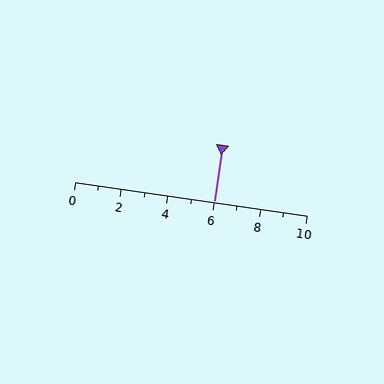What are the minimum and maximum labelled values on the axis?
The axis runs from 0 to 10.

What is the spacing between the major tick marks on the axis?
The major ticks are spaced 2 apart.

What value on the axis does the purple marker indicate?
The marker indicates approximately 6.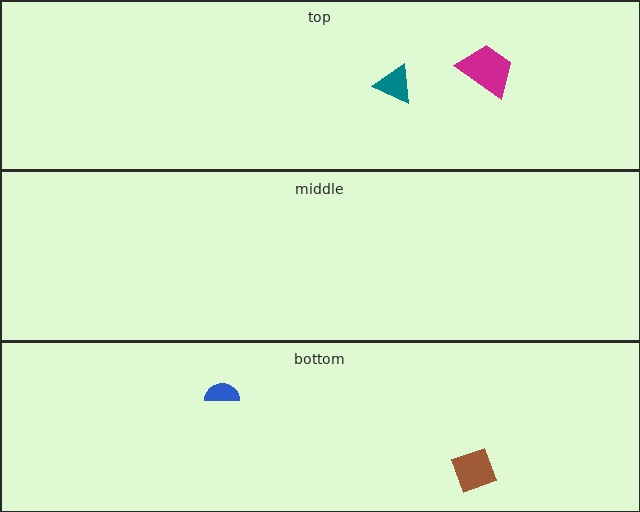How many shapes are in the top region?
2.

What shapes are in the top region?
The teal triangle, the magenta trapezoid.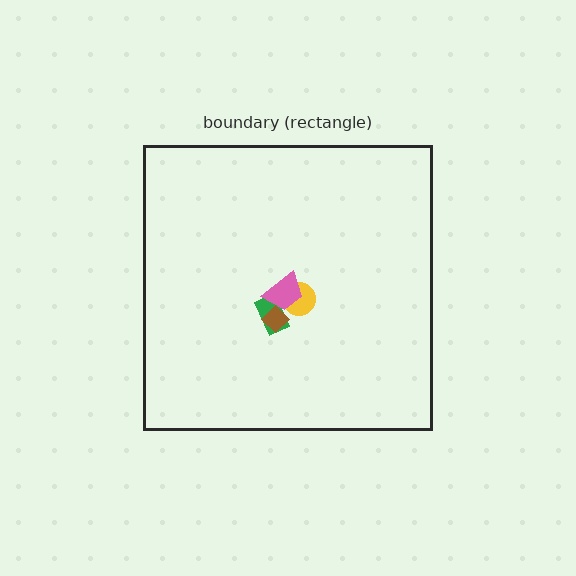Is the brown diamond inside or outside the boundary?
Inside.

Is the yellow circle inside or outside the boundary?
Inside.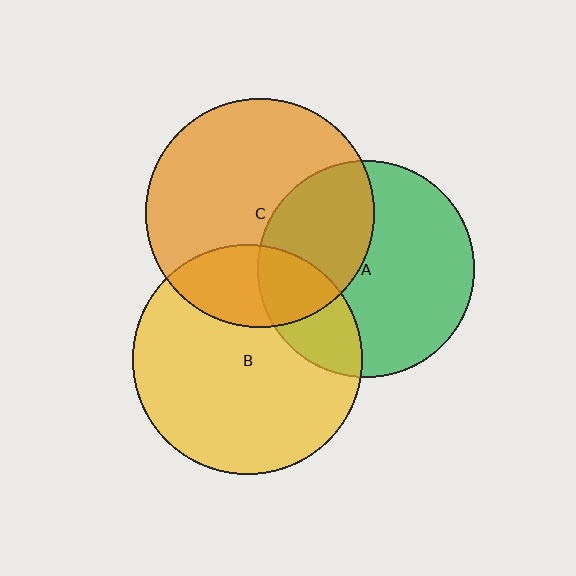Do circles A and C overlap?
Yes.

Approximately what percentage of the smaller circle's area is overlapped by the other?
Approximately 35%.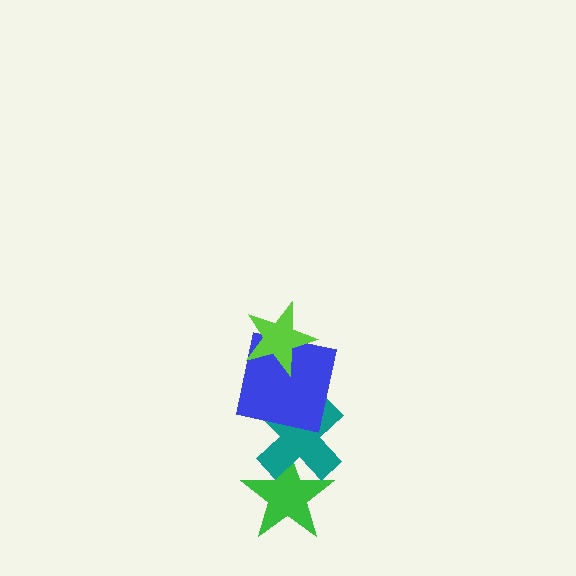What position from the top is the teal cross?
The teal cross is 3rd from the top.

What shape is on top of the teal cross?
The blue square is on top of the teal cross.